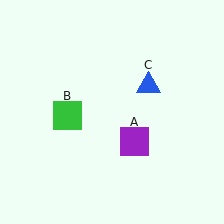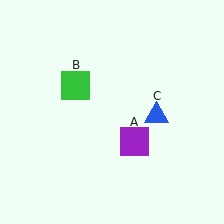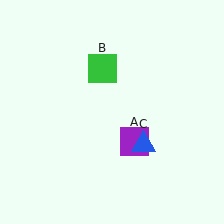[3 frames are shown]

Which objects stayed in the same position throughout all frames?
Purple square (object A) remained stationary.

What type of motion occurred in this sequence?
The green square (object B), blue triangle (object C) rotated clockwise around the center of the scene.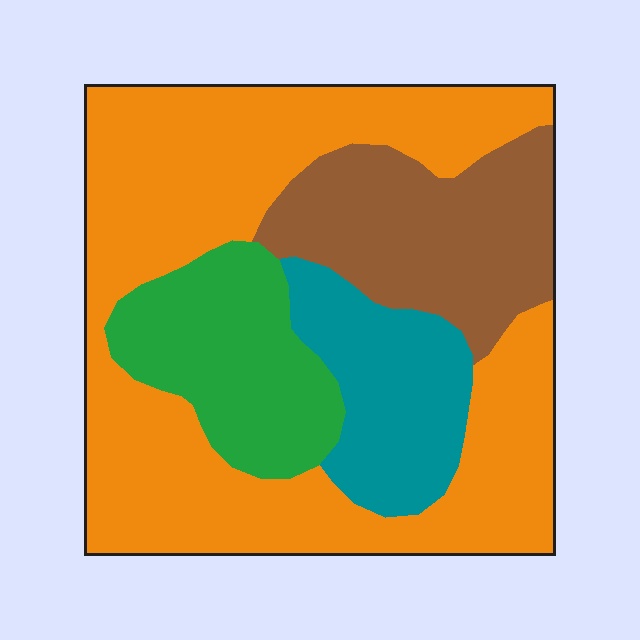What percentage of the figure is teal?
Teal covers around 15% of the figure.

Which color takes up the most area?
Orange, at roughly 50%.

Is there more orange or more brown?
Orange.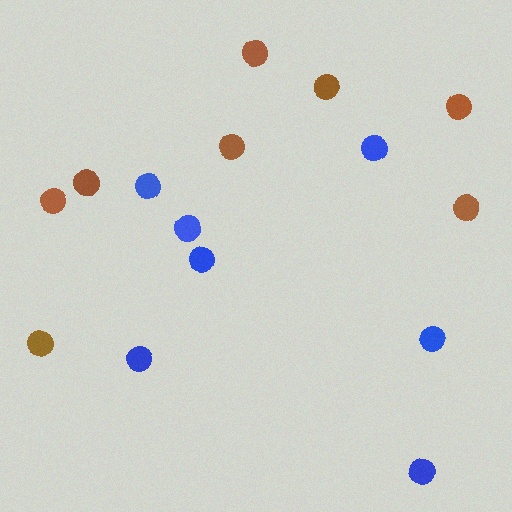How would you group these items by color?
There are 2 groups: one group of brown circles (8) and one group of blue circles (7).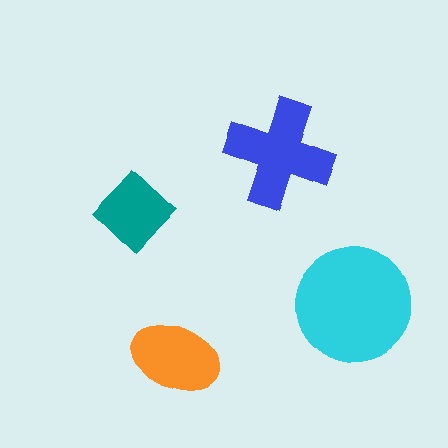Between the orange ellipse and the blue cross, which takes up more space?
The blue cross.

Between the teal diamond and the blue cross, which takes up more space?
The blue cross.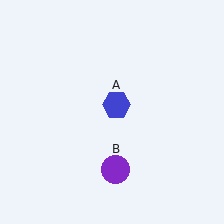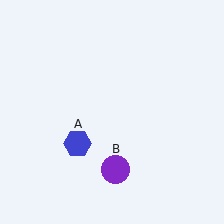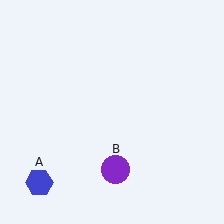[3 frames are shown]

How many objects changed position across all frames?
1 object changed position: blue hexagon (object A).